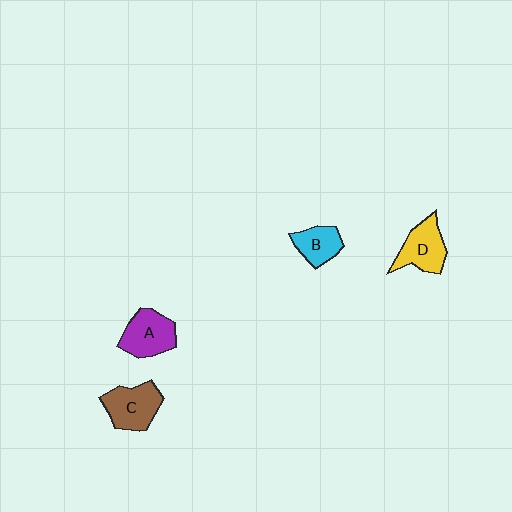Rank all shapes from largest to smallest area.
From largest to smallest: C (brown), A (purple), D (yellow), B (cyan).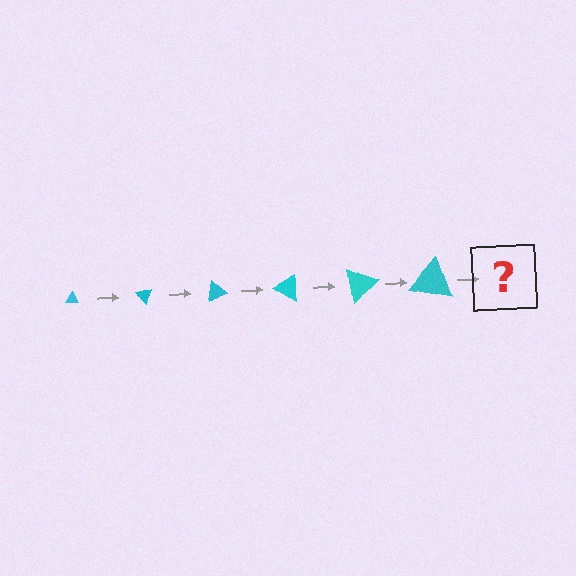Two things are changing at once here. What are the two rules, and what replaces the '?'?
The two rules are that the triangle grows larger each step and it rotates 50 degrees each step. The '?' should be a triangle, larger than the previous one and rotated 300 degrees from the start.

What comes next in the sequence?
The next element should be a triangle, larger than the previous one and rotated 300 degrees from the start.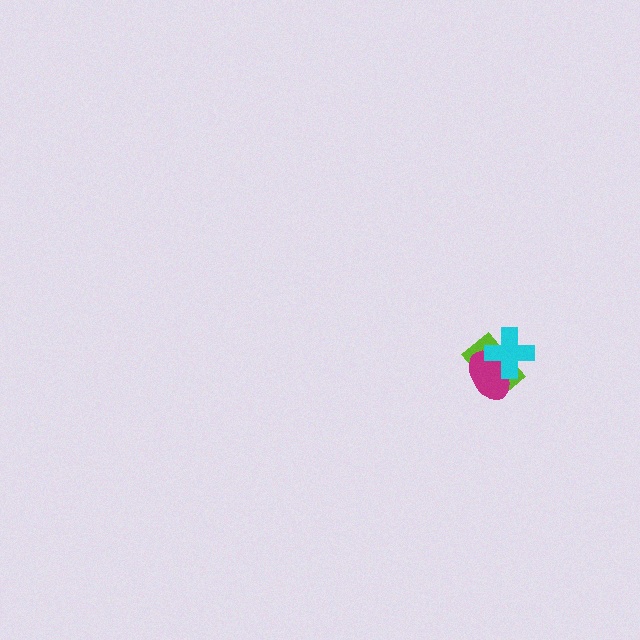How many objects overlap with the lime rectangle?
2 objects overlap with the lime rectangle.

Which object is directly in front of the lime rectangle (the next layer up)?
The magenta ellipse is directly in front of the lime rectangle.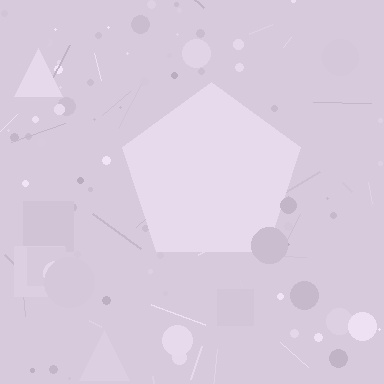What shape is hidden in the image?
A pentagon is hidden in the image.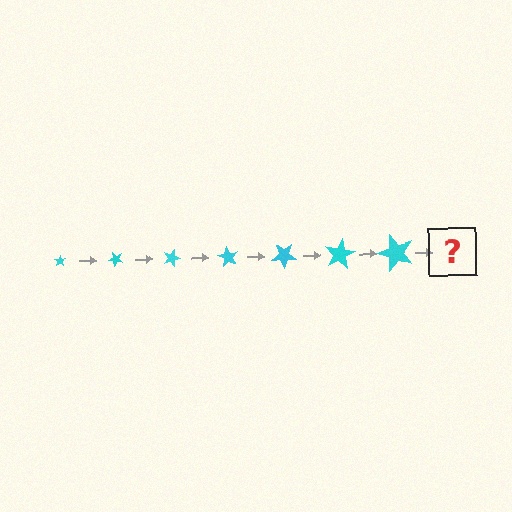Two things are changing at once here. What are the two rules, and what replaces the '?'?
The two rules are that the star grows larger each step and it rotates 45 degrees each step. The '?' should be a star, larger than the previous one and rotated 315 degrees from the start.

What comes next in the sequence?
The next element should be a star, larger than the previous one and rotated 315 degrees from the start.